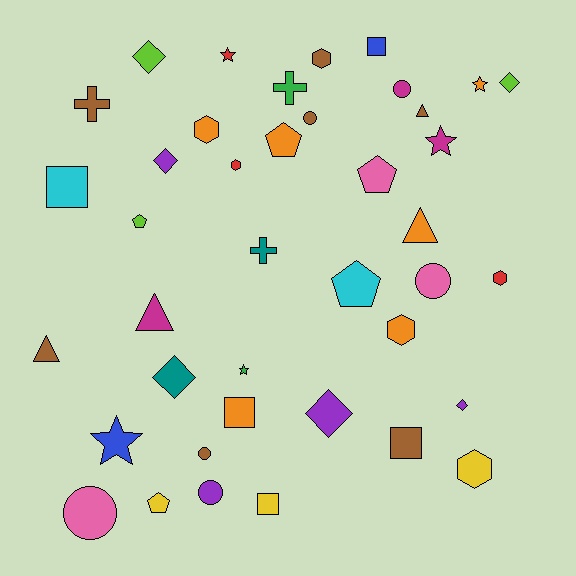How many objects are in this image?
There are 40 objects.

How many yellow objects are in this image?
There are 3 yellow objects.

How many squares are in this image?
There are 5 squares.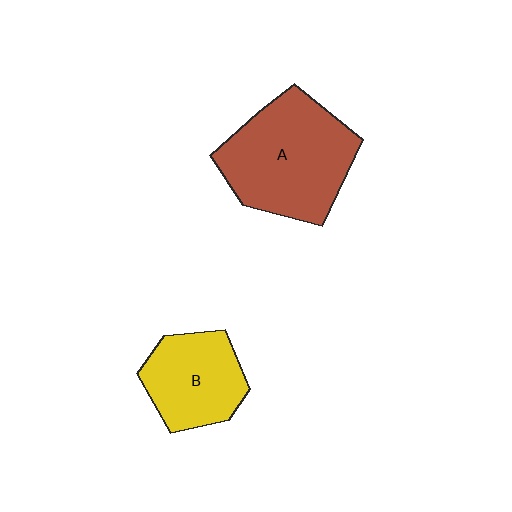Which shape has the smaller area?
Shape B (yellow).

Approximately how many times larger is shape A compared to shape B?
Approximately 1.6 times.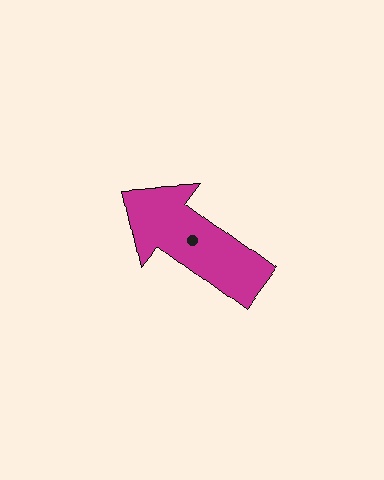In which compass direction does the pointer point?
Northwest.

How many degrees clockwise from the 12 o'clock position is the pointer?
Approximately 307 degrees.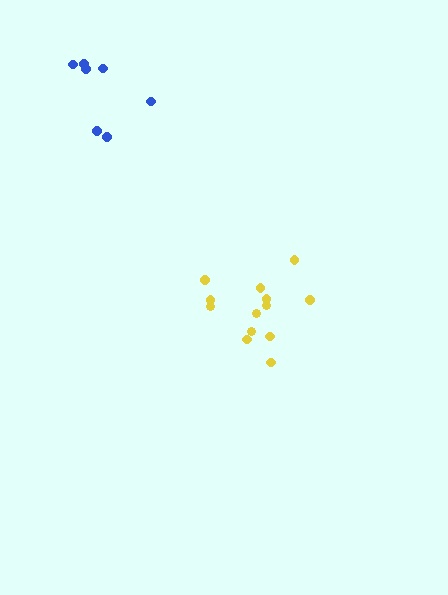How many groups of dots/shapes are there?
There are 2 groups.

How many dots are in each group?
Group 1: 7 dots, Group 2: 13 dots (20 total).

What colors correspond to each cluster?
The clusters are colored: blue, yellow.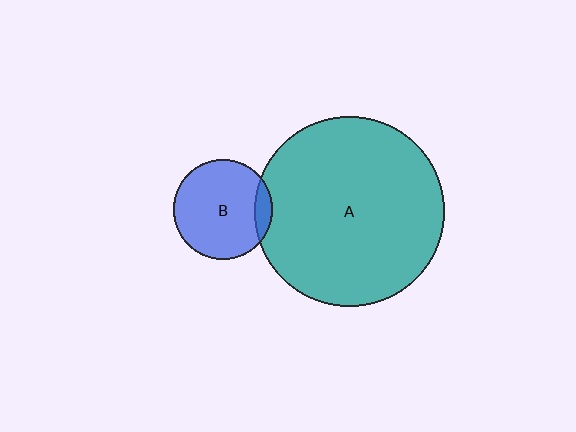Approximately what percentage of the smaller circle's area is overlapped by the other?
Approximately 10%.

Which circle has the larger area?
Circle A (teal).